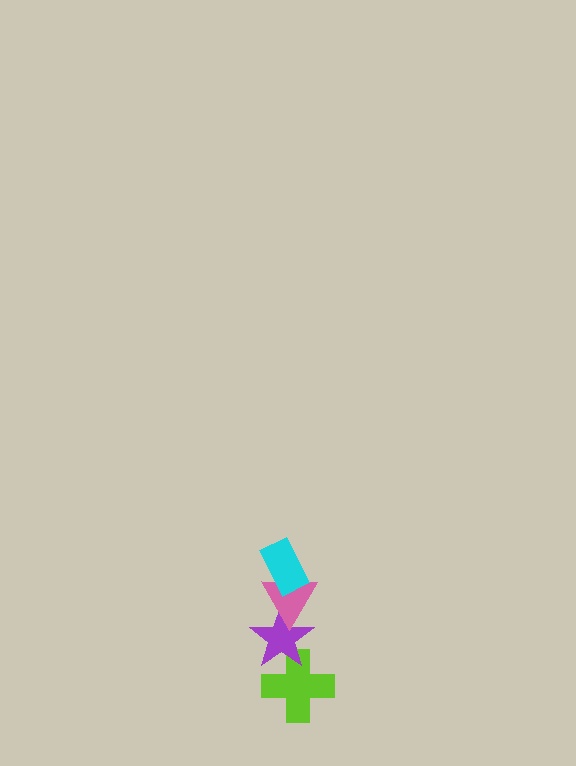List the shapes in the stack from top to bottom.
From top to bottom: the cyan rectangle, the pink triangle, the purple star, the lime cross.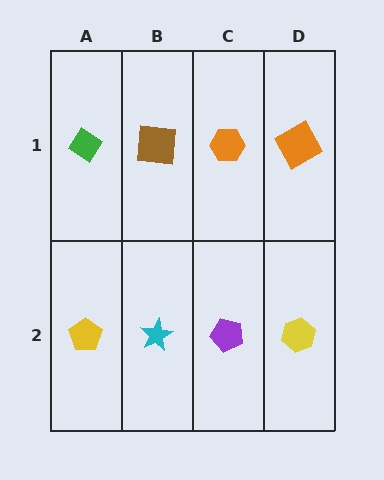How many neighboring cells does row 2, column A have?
2.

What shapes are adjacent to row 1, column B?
A cyan star (row 2, column B), a green diamond (row 1, column A), an orange hexagon (row 1, column C).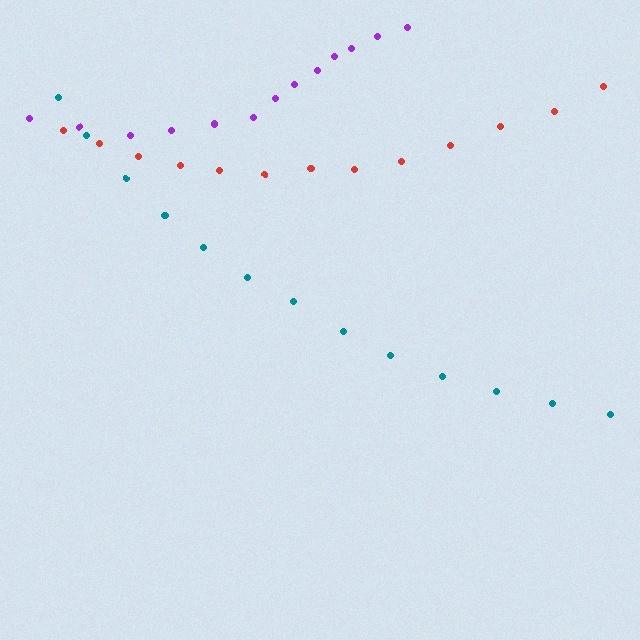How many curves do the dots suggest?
There are 3 distinct paths.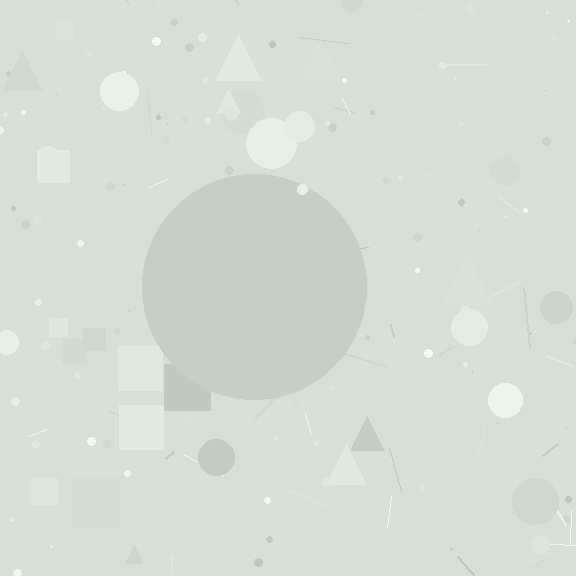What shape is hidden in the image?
A circle is hidden in the image.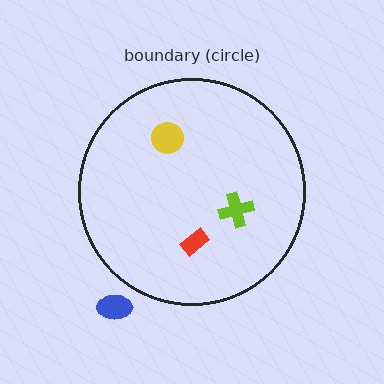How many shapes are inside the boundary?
3 inside, 1 outside.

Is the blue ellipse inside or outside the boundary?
Outside.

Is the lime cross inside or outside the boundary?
Inside.